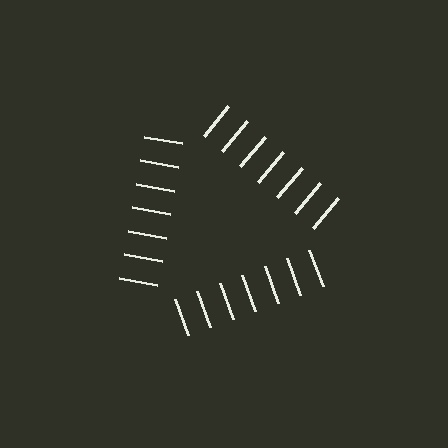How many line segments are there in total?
21 — 7 along each of the 3 edges.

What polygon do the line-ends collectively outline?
An illusory triangle — the line segments terminate on its edges but no continuous stroke is drawn.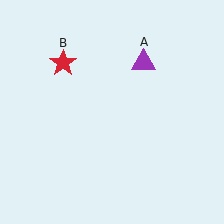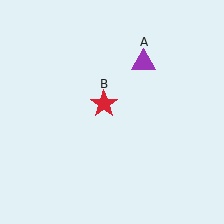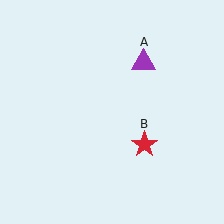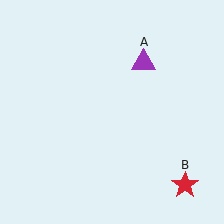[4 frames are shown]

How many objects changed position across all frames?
1 object changed position: red star (object B).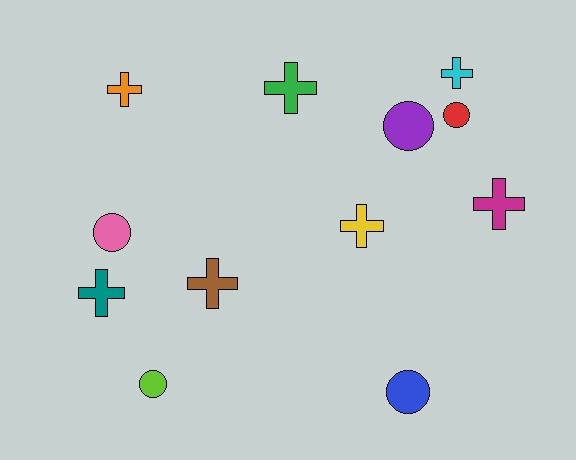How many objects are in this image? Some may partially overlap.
There are 12 objects.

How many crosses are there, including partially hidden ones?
There are 7 crosses.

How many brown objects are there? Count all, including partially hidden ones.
There is 1 brown object.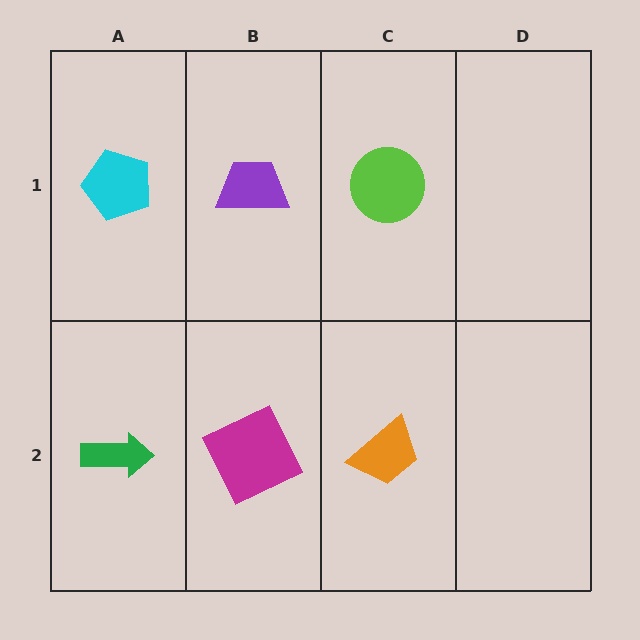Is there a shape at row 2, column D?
No, that cell is empty.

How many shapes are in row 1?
3 shapes.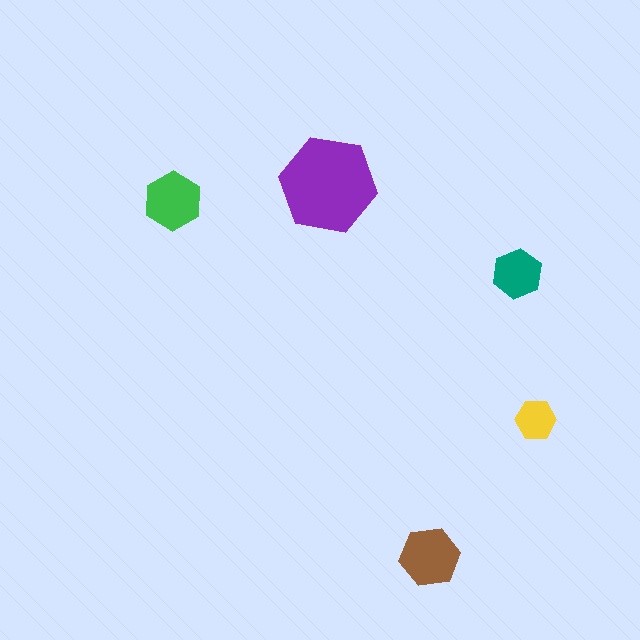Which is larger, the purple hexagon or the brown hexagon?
The purple one.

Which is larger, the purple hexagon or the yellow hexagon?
The purple one.